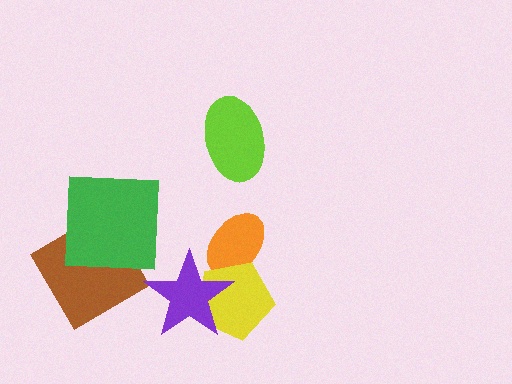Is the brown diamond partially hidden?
Yes, it is partially covered by another shape.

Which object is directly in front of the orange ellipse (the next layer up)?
The yellow pentagon is directly in front of the orange ellipse.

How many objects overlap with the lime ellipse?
0 objects overlap with the lime ellipse.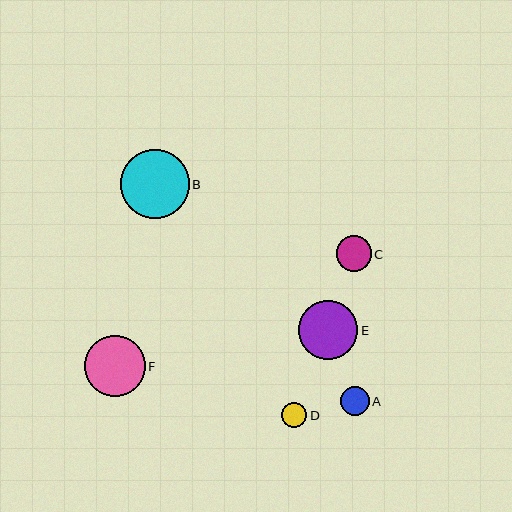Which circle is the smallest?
Circle D is the smallest with a size of approximately 25 pixels.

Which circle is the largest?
Circle B is the largest with a size of approximately 69 pixels.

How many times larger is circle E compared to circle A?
Circle E is approximately 2.0 times the size of circle A.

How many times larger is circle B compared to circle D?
Circle B is approximately 2.7 times the size of circle D.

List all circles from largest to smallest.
From largest to smallest: B, F, E, C, A, D.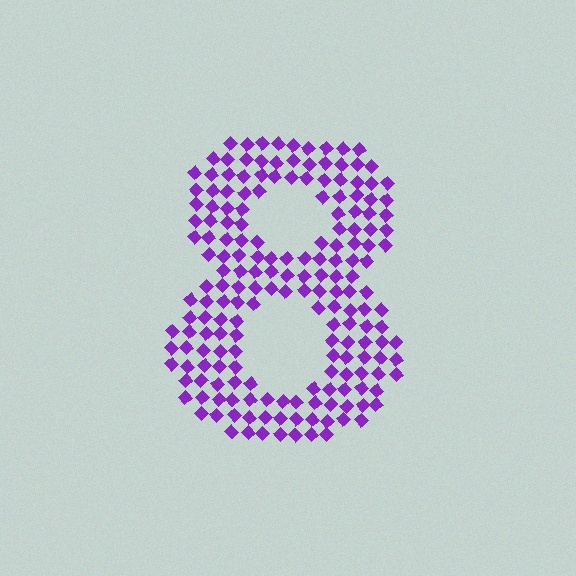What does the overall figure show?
The overall figure shows the digit 8.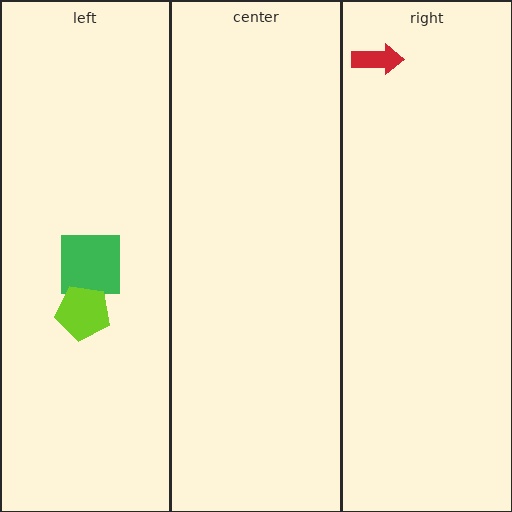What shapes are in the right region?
The red arrow.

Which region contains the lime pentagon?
The left region.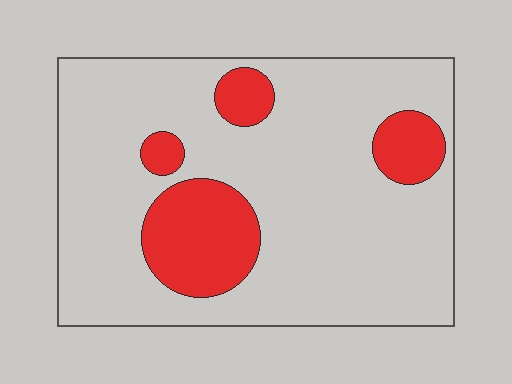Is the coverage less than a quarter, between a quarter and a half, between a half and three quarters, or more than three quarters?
Less than a quarter.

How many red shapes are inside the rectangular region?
4.